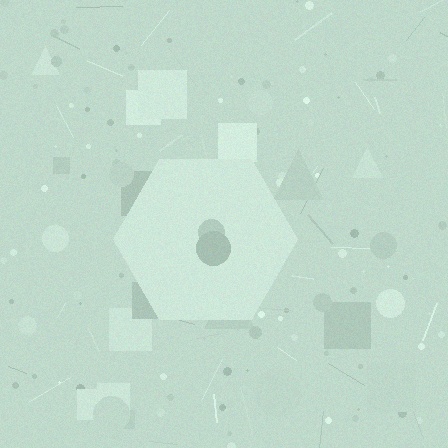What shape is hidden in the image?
A hexagon is hidden in the image.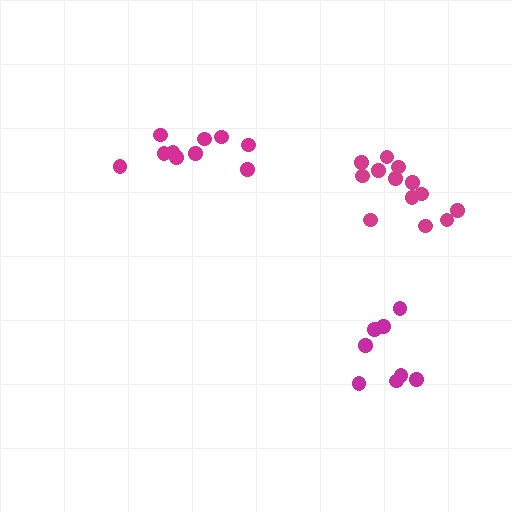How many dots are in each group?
Group 1: 10 dots, Group 2: 13 dots, Group 3: 8 dots (31 total).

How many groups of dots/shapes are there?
There are 3 groups.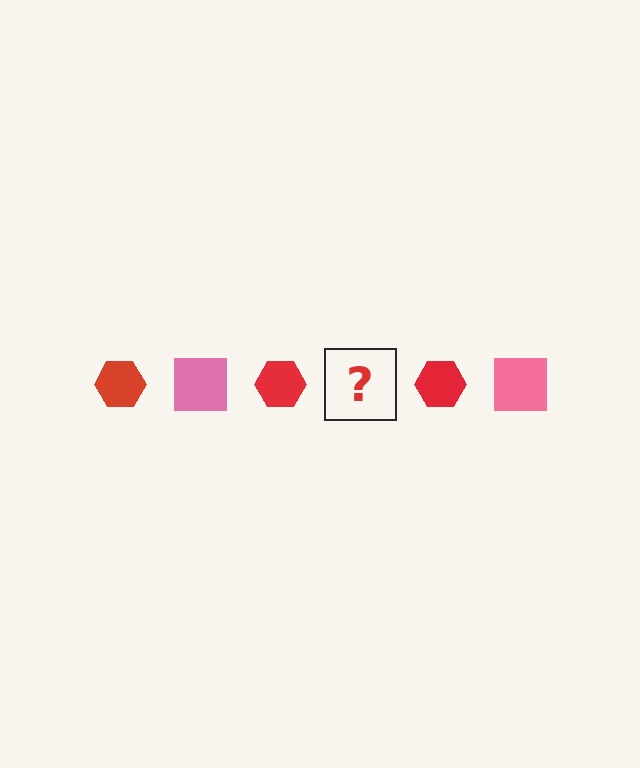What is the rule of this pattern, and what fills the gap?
The rule is that the pattern alternates between red hexagon and pink square. The gap should be filled with a pink square.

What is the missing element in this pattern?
The missing element is a pink square.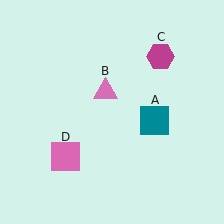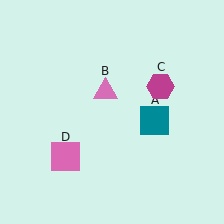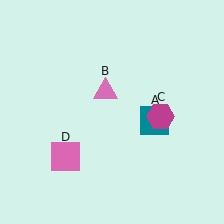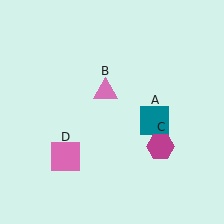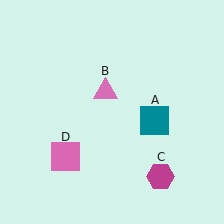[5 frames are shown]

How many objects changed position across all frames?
1 object changed position: magenta hexagon (object C).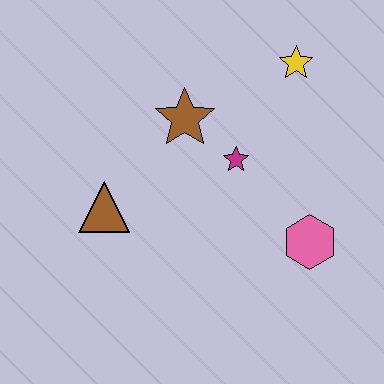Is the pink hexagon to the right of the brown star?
Yes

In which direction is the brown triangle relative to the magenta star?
The brown triangle is to the left of the magenta star.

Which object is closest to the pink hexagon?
The magenta star is closest to the pink hexagon.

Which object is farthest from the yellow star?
The brown triangle is farthest from the yellow star.